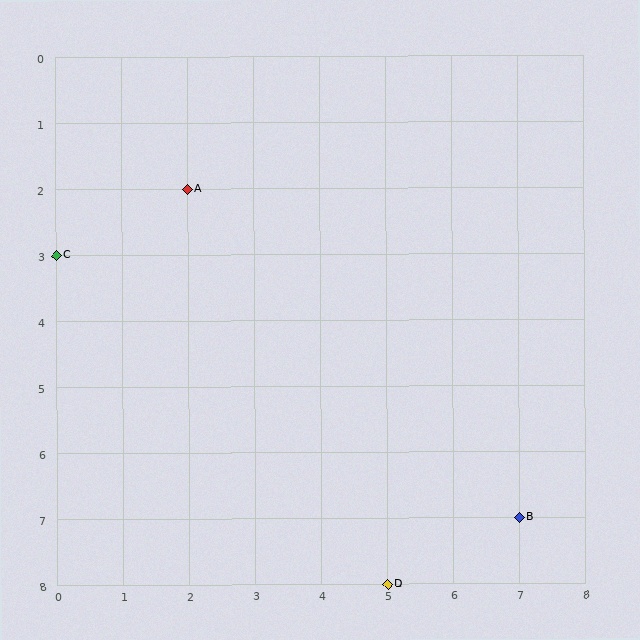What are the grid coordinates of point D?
Point D is at grid coordinates (5, 8).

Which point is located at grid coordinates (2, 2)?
Point A is at (2, 2).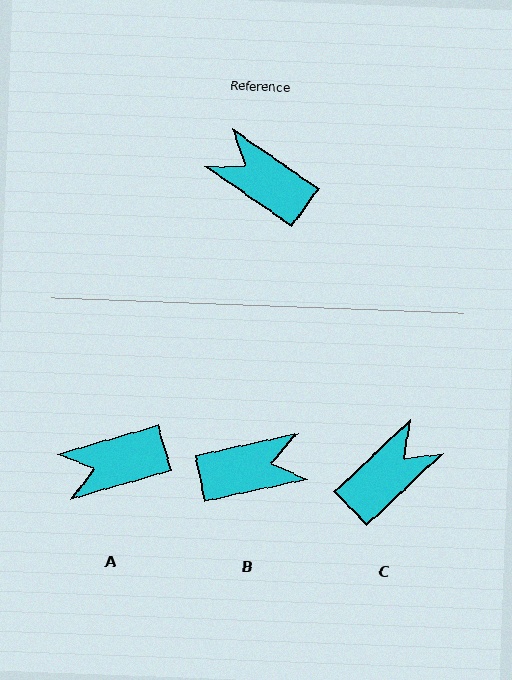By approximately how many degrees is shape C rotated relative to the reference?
Approximately 102 degrees clockwise.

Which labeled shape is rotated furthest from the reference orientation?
B, about 133 degrees away.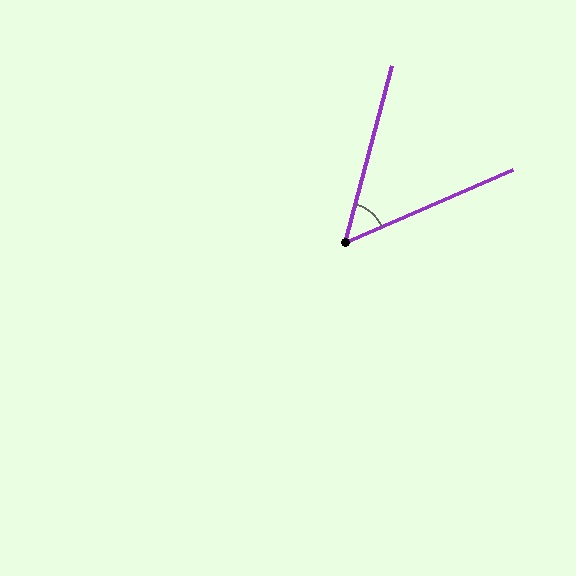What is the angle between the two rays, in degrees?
Approximately 52 degrees.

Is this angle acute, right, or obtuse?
It is acute.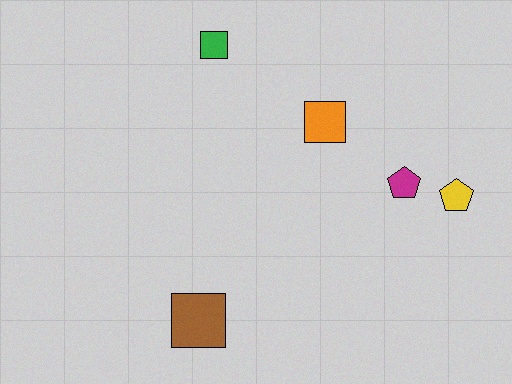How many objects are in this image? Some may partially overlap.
There are 5 objects.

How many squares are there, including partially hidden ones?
There are 3 squares.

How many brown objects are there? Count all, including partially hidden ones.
There is 1 brown object.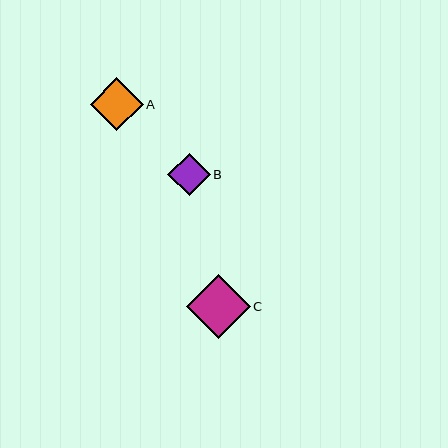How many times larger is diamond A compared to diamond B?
Diamond A is approximately 1.2 times the size of diamond B.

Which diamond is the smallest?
Diamond B is the smallest with a size of approximately 42 pixels.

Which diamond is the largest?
Diamond C is the largest with a size of approximately 64 pixels.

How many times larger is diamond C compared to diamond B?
Diamond C is approximately 1.5 times the size of diamond B.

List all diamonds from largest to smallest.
From largest to smallest: C, A, B.